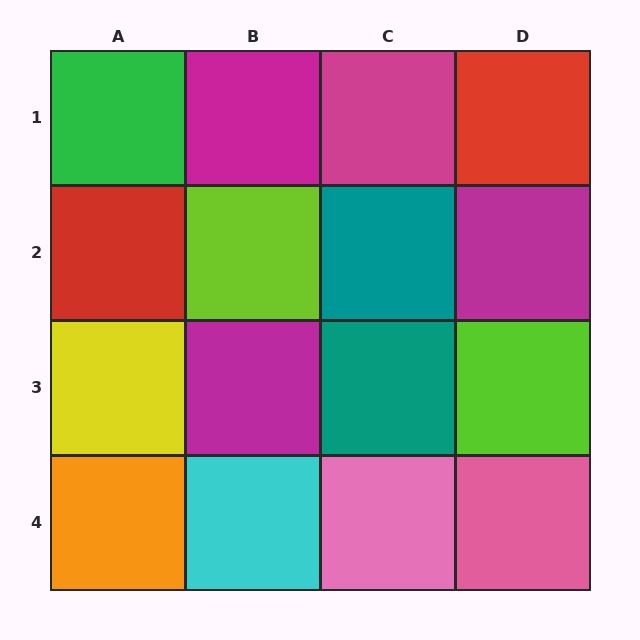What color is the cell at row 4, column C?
Pink.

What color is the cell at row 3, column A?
Yellow.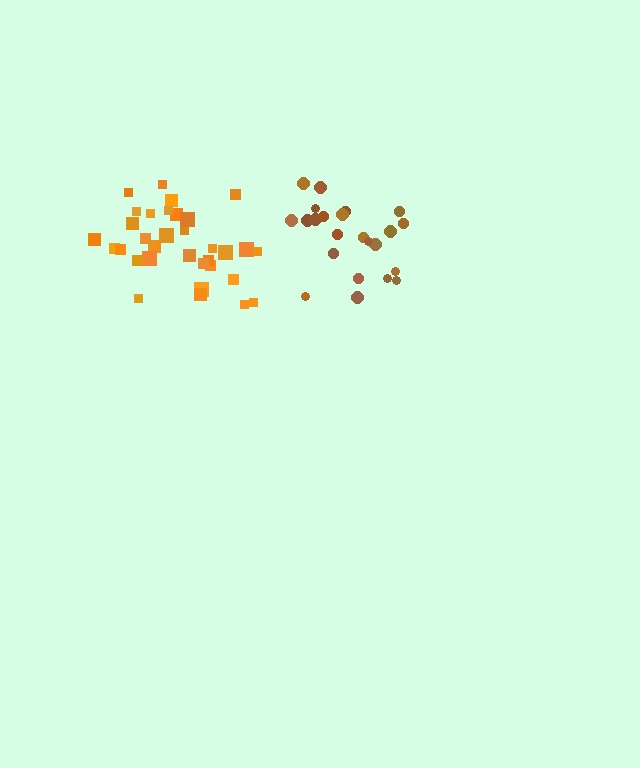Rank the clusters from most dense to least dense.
orange, brown.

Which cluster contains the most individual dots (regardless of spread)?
Orange (34).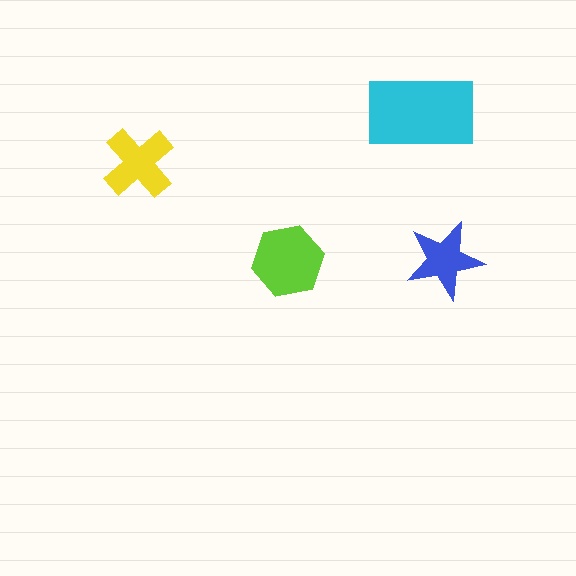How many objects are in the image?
There are 4 objects in the image.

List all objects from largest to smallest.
The cyan rectangle, the lime hexagon, the yellow cross, the blue star.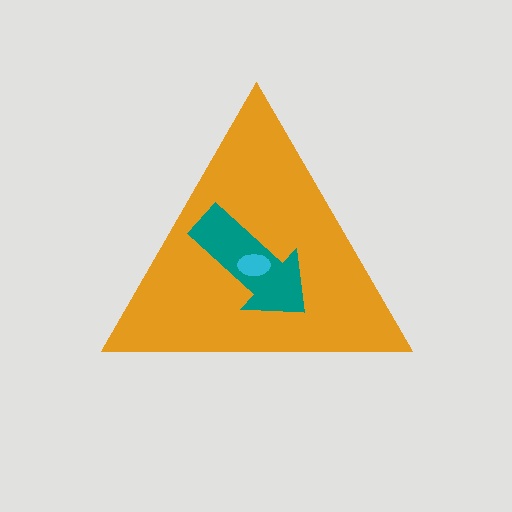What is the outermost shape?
The orange triangle.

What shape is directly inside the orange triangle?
The teal arrow.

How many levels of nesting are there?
3.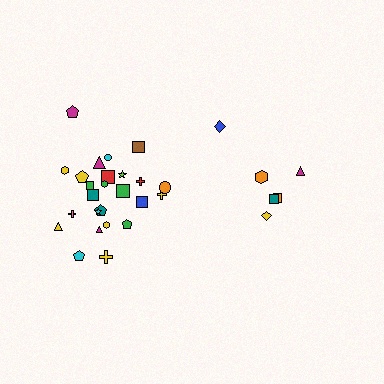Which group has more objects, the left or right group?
The left group.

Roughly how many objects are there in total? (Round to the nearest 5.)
Roughly 30 objects in total.